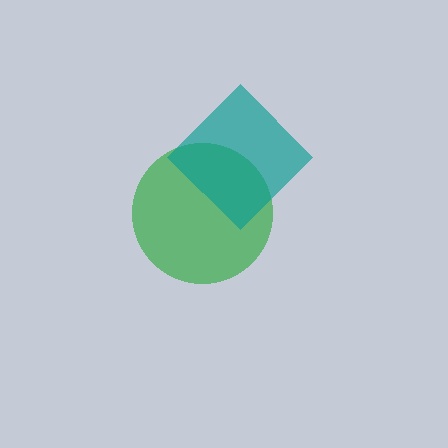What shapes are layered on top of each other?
The layered shapes are: a green circle, a teal diamond.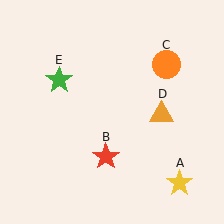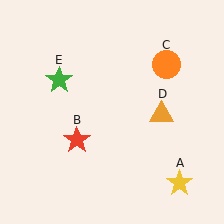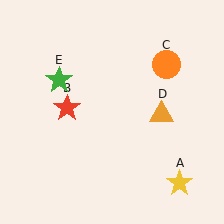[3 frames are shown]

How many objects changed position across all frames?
1 object changed position: red star (object B).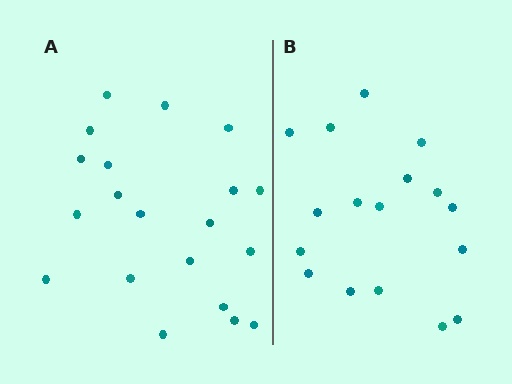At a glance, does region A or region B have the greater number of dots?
Region A (the left region) has more dots.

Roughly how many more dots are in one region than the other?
Region A has just a few more — roughly 2 or 3 more dots than region B.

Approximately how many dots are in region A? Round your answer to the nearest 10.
About 20 dots.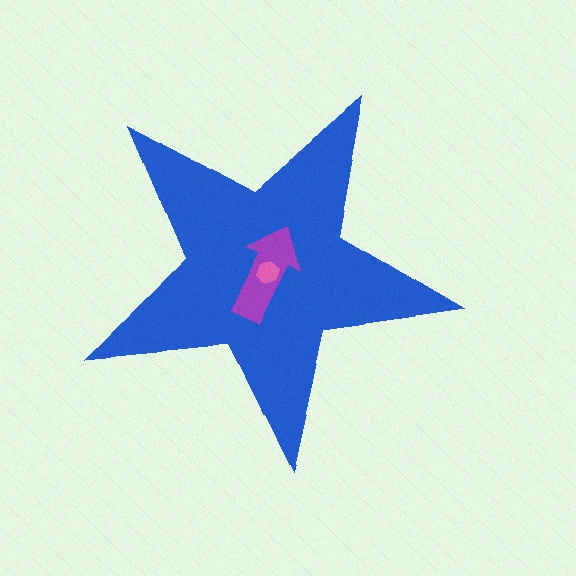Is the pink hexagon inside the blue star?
Yes.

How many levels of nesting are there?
3.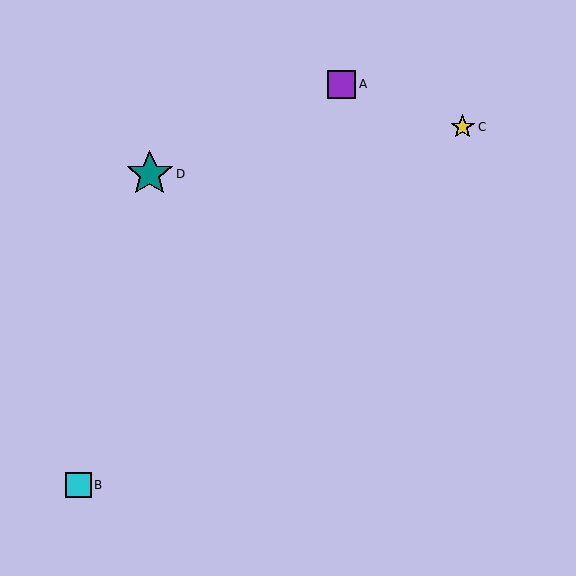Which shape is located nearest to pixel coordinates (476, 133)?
The yellow star (labeled C) at (463, 127) is nearest to that location.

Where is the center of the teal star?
The center of the teal star is at (150, 174).